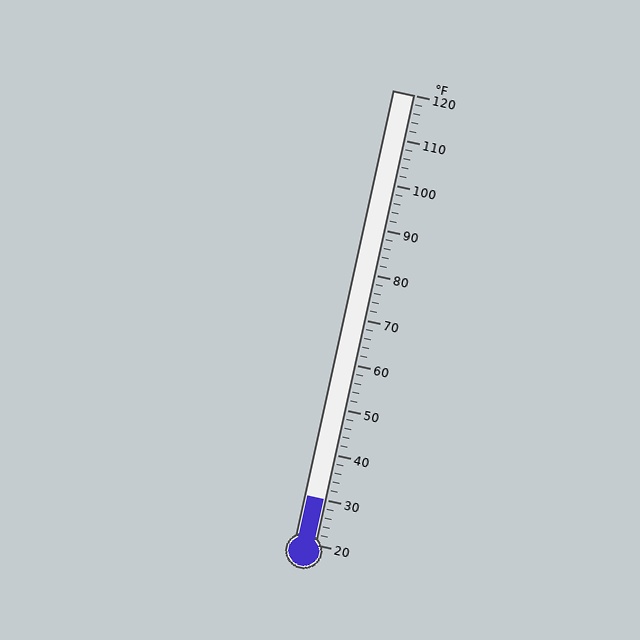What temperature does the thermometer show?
The thermometer shows approximately 30°F.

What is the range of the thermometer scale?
The thermometer scale ranges from 20°F to 120°F.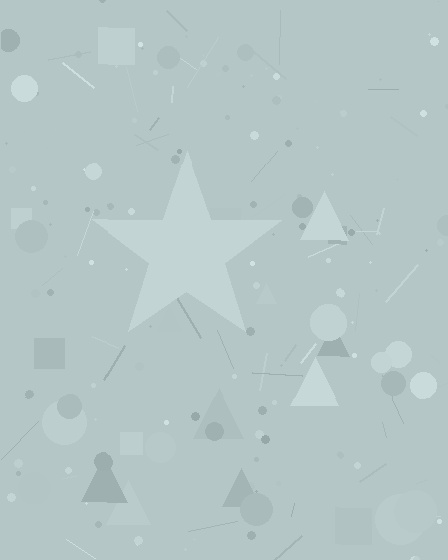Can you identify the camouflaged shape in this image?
The camouflaged shape is a star.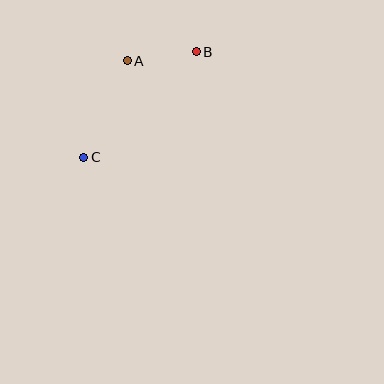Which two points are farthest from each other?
Points B and C are farthest from each other.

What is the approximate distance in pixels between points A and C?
The distance between A and C is approximately 106 pixels.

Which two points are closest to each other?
Points A and B are closest to each other.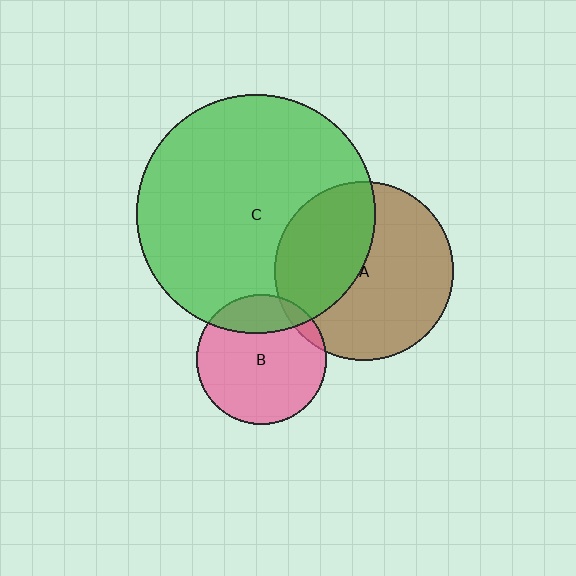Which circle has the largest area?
Circle C (green).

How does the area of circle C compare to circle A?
Approximately 1.8 times.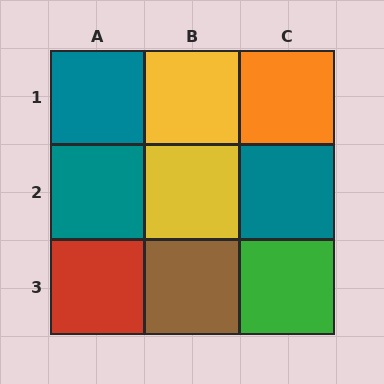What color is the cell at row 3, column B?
Brown.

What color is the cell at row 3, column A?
Red.